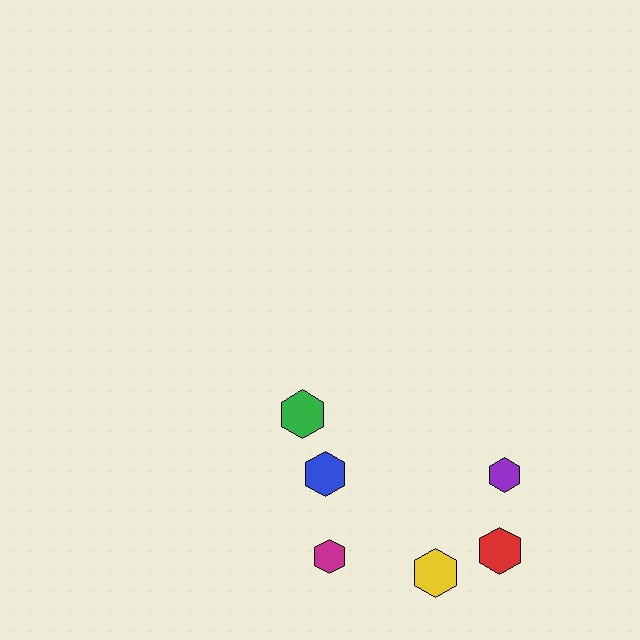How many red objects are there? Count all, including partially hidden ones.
There is 1 red object.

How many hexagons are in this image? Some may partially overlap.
There are 6 hexagons.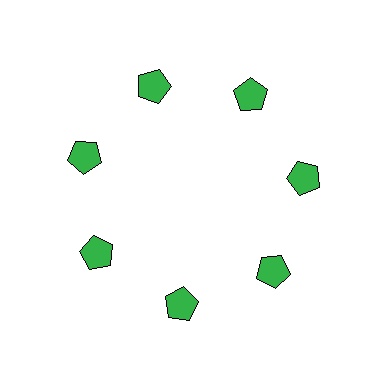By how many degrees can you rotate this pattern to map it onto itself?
The pattern maps onto itself every 51 degrees of rotation.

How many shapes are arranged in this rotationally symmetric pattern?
There are 7 shapes, arranged in 7 groups of 1.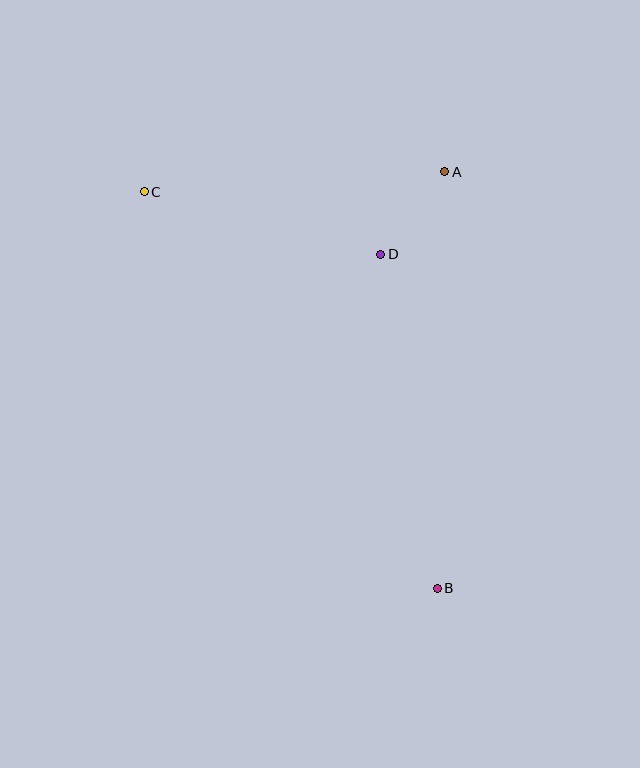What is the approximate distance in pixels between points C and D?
The distance between C and D is approximately 245 pixels.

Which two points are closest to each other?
Points A and D are closest to each other.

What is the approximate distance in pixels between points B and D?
The distance between B and D is approximately 339 pixels.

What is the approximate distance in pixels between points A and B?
The distance between A and B is approximately 417 pixels.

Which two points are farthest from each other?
Points B and C are farthest from each other.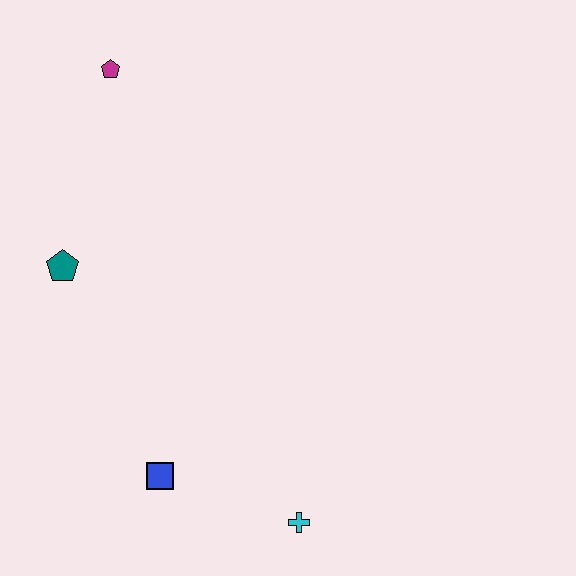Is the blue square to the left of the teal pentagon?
No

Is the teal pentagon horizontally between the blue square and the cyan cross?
No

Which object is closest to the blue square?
The cyan cross is closest to the blue square.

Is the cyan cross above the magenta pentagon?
No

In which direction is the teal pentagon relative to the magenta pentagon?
The teal pentagon is below the magenta pentagon.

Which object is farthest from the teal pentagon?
The cyan cross is farthest from the teal pentagon.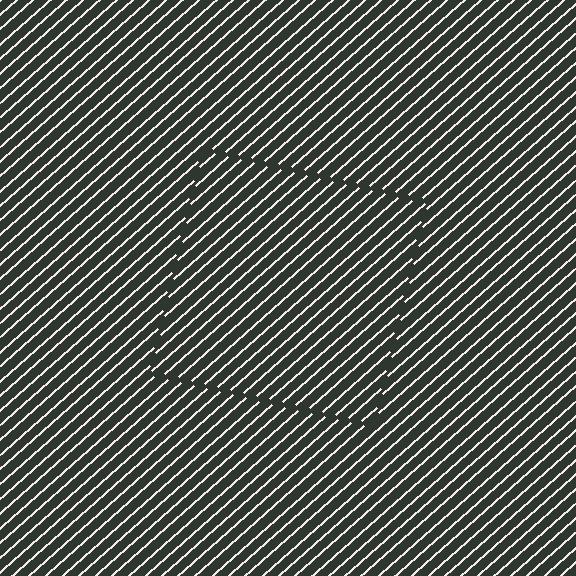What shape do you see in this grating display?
An illusory square. The interior of the shape contains the same grating, shifted by half a period — the contour is defined by the phase discontinuity where line-ends from the inner and outer gratings abut.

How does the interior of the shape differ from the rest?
The interior of the shape contains the same grating, shifted by half a period — the contour is defined by the phase discontinuity where line-ends from the inner and outer gratings abut.